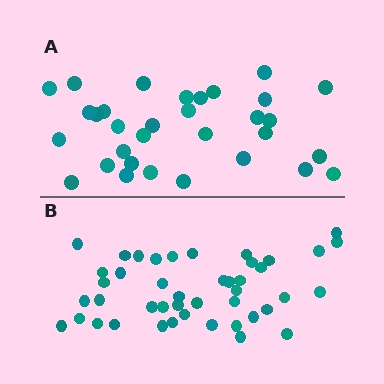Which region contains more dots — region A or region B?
Region B (the bottom region) has more dots.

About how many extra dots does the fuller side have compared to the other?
Region B has roughly 12 or so more dots than region A.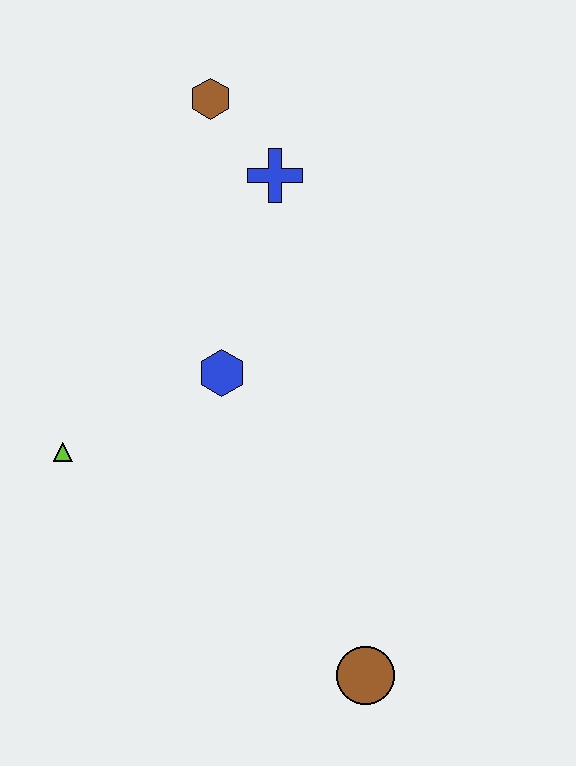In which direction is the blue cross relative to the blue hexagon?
The blue cross is above the blue hexagon.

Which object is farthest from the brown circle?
The brown hexagon is farthest from the brown circle.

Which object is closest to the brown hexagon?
The blue cross is closest to the brown hexagon.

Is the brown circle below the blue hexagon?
Yes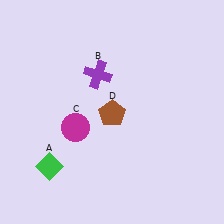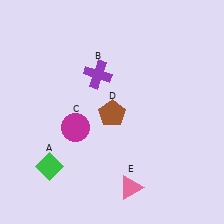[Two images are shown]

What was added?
A pink triangle (E) was added in Image 2.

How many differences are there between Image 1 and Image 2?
There is 1 difference between the two images.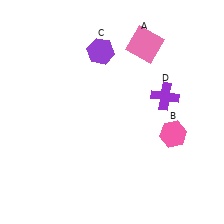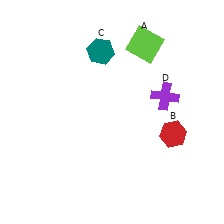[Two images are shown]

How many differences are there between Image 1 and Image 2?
There are 3 differences between the two images.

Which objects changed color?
A changed from pink to lime. B changed from pink to red. C changed from purple to teal.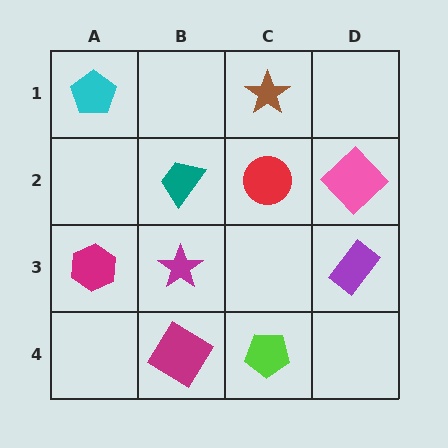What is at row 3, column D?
A purple rectangle.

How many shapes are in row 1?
2 shapes.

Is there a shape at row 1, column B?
No, that cell is empty.